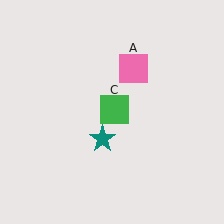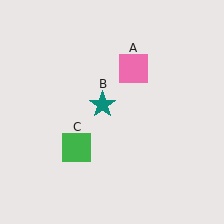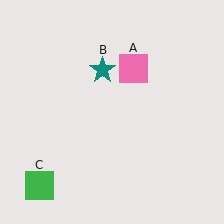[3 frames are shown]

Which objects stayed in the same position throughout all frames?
Pink square (object A) remained stationary.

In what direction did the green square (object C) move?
The green square (object C) moved down and to the left.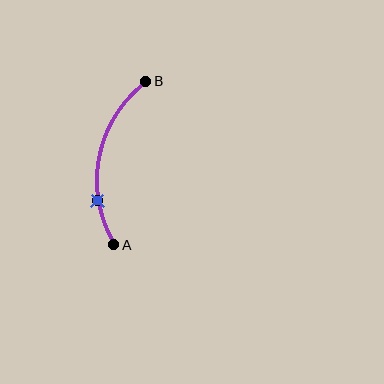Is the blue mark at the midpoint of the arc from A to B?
No. The blue mark lies on the arc but is closer to endpoint A. The arc midpoint would be at the point on the curve equidistant along the arc from both A and B.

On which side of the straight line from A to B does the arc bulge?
The arc bulges to the left of the straight line connecting A and B.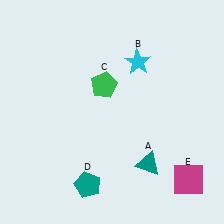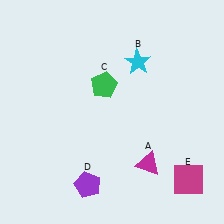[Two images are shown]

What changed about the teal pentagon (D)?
In Image 1, D is teal. In Image 2, it changed to purple.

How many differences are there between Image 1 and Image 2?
There are 2 differences between the two images.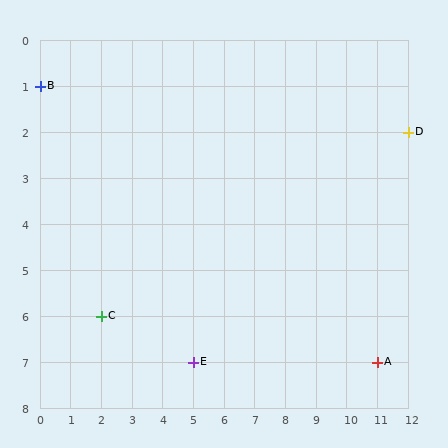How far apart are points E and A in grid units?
Points E and A are 6 columns apart.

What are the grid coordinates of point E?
Point E is at grid coordinates (5, 7).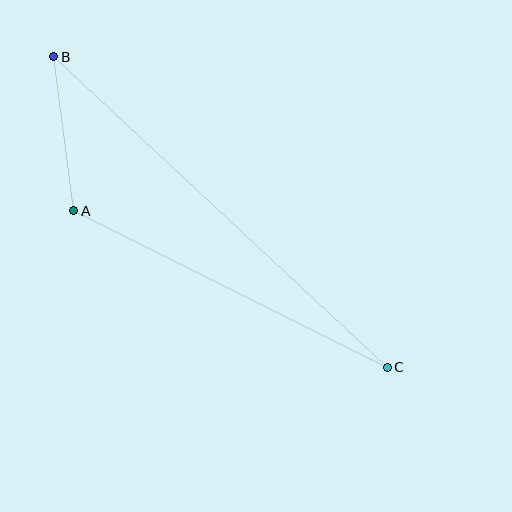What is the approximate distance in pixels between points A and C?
The distance between A and C is approximately 350 pixels.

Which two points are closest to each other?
Points A and B are closest to each other.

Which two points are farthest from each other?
Points B and C are farthest from each other.